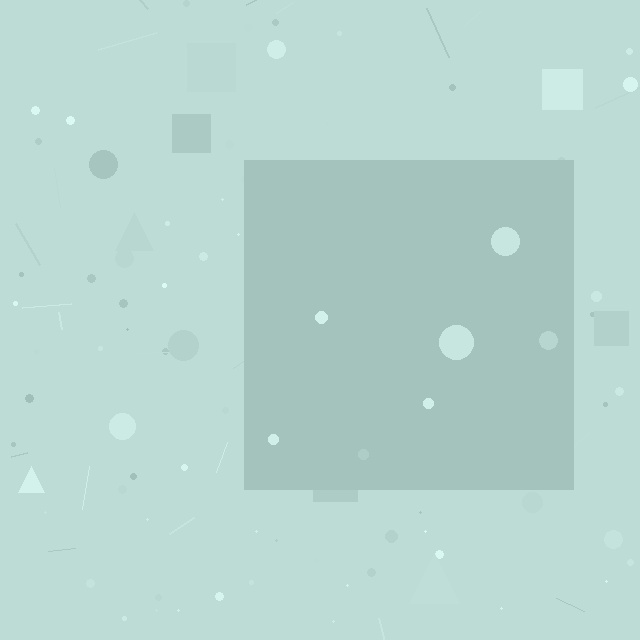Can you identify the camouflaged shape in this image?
The camouflaged shape is a square.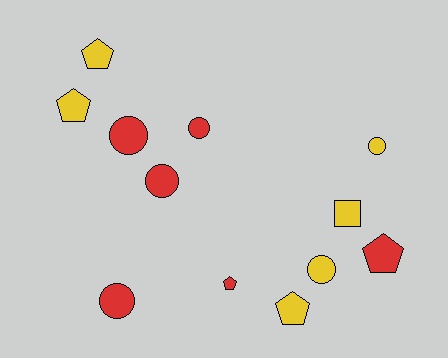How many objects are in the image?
There are 12 objects.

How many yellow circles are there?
There are 2 yellow circles.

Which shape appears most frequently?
Circle, with 6 objects.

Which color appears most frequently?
Red, with 6 objects.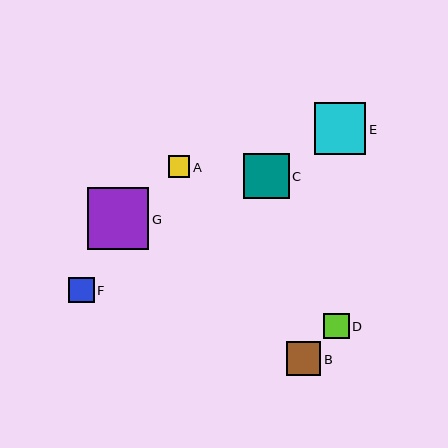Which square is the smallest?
Square A is the smallest with a size of approximately 21 pixels.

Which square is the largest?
Square G is the largest with a size of approximately 61 pixels.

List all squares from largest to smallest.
From largest to smallest: G, E, C, B, D, F, A.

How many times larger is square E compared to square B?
Square E is approximately 1.5 times the size of square B.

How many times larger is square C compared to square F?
Square C is approximately 1.8 times the size of square F.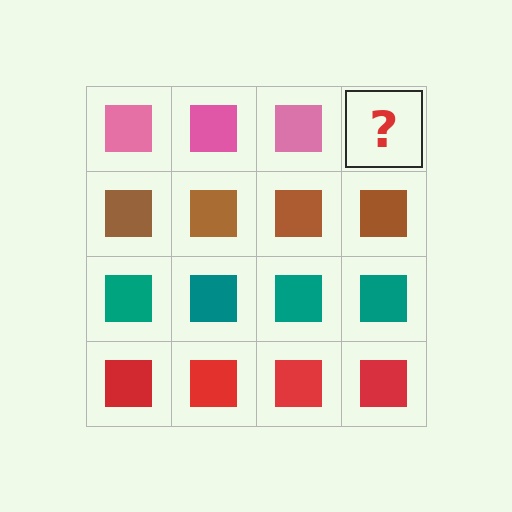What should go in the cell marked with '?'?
The missing cell should contain a pink square.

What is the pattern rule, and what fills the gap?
The rule is that each row has a consistent color. The gap should be filled with a pink square.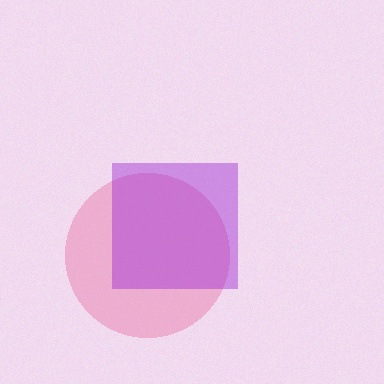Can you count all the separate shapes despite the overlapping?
Yes, there are 2 separate shapes.